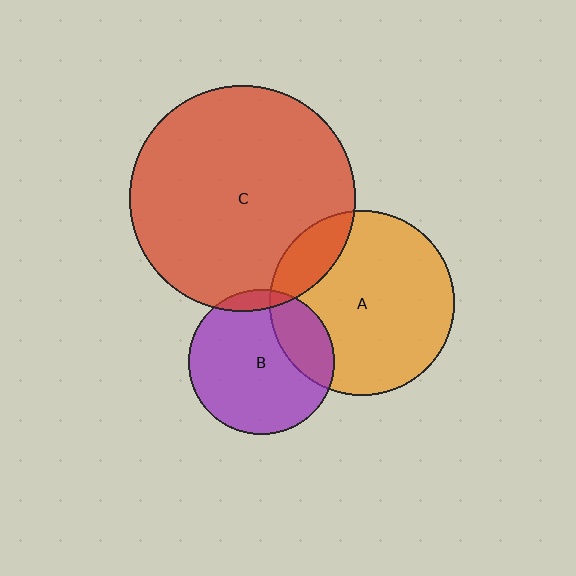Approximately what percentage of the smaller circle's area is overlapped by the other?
Approximately 25%.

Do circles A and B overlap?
Yes.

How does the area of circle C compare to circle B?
Approximately 2.4 times.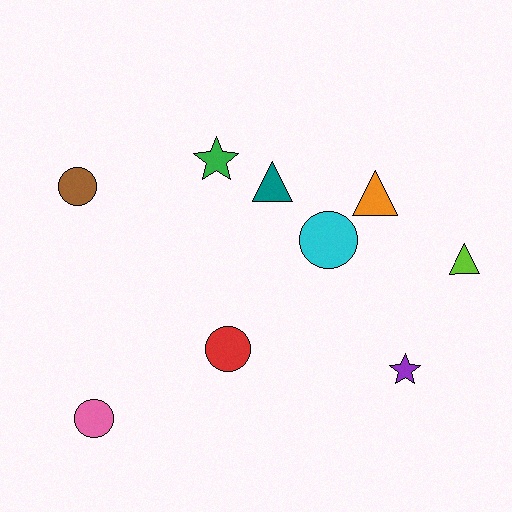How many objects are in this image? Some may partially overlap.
There are 9 objects.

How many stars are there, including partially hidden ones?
There are 2 stars.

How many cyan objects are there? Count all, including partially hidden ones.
There is 1 cyan object.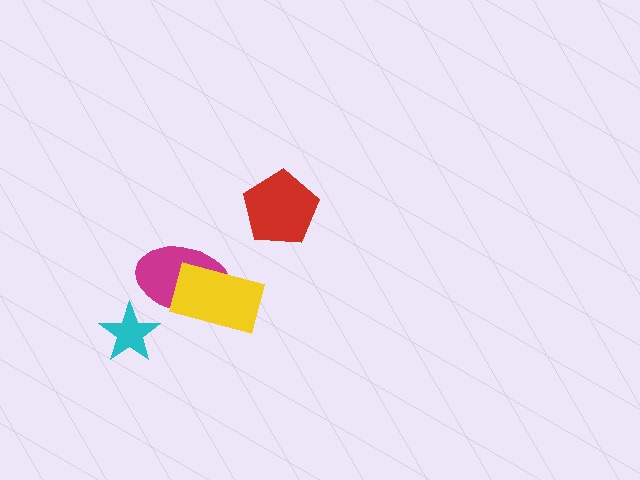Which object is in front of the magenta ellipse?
The yellow rectangle is in front of the magenta ellipse.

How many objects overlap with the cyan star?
0 objects overlap with the cyan star.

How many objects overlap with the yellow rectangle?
1 object overlaps with the yellow rectangle.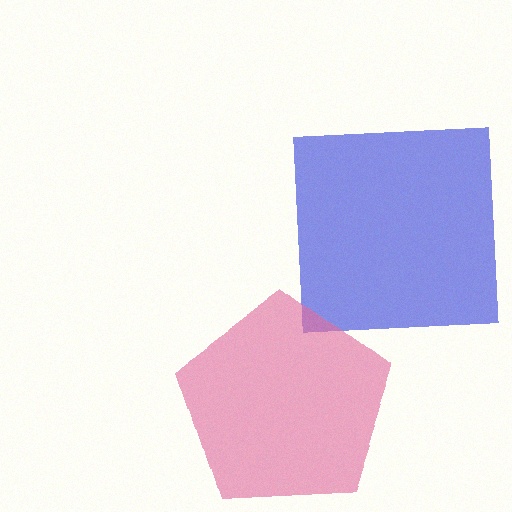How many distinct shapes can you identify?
There are 2 distinct shapes: a blue square, a pink pentagon.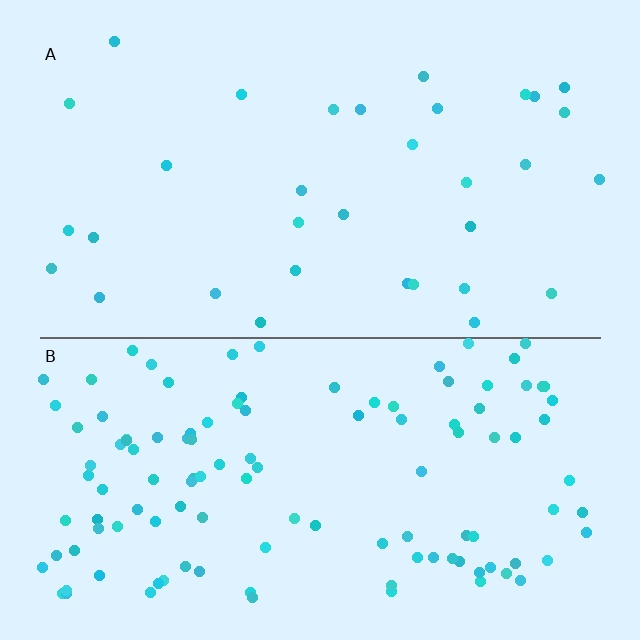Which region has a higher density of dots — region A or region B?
B (the bottom).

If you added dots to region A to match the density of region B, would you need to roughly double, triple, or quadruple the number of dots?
Approximately quadruple.